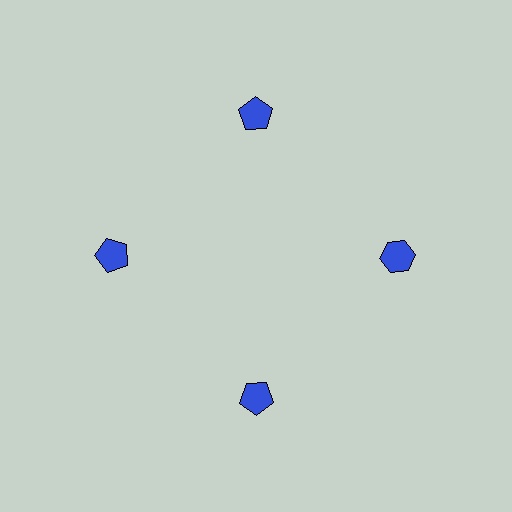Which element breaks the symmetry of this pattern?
The blue hexagon at roughly the 3 o'clock position breaks the symmetry. All other shapes are blue pentagons.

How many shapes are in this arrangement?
There are 4 shapes arranged in a ring pattern.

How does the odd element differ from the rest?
It has a different shape: hexagon instead of pentagon.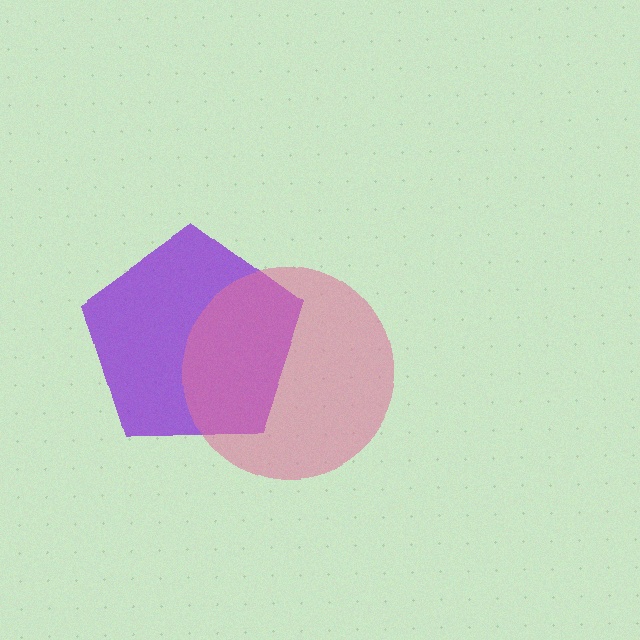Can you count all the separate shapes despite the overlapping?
Yes, there are 2 separate shapes.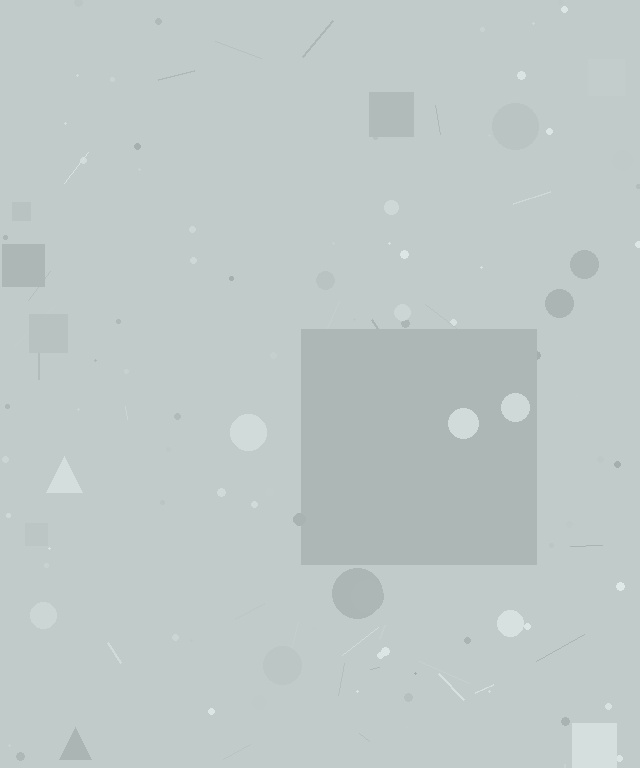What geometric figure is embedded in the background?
A square is embedded in the background.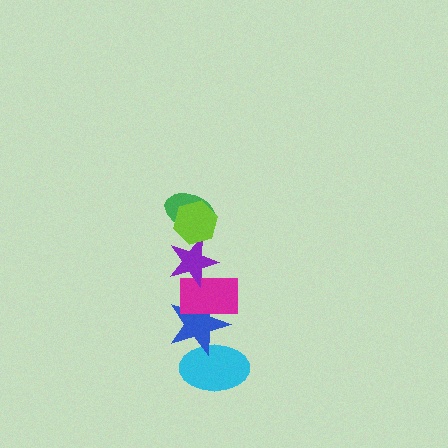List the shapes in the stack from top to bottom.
From top to bottom: the lime hexagon, the green ellipse, the purple star, the magenta rectangle, the blue star, the cyan ellipse.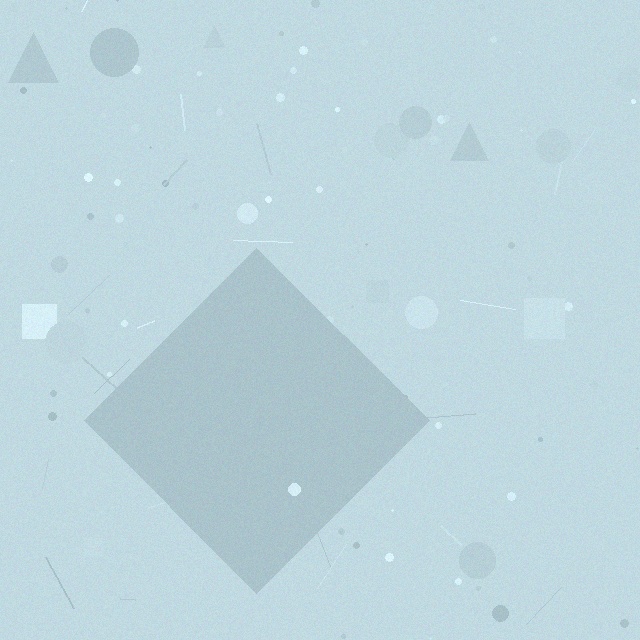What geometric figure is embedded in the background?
A diamond is embedded in the background.